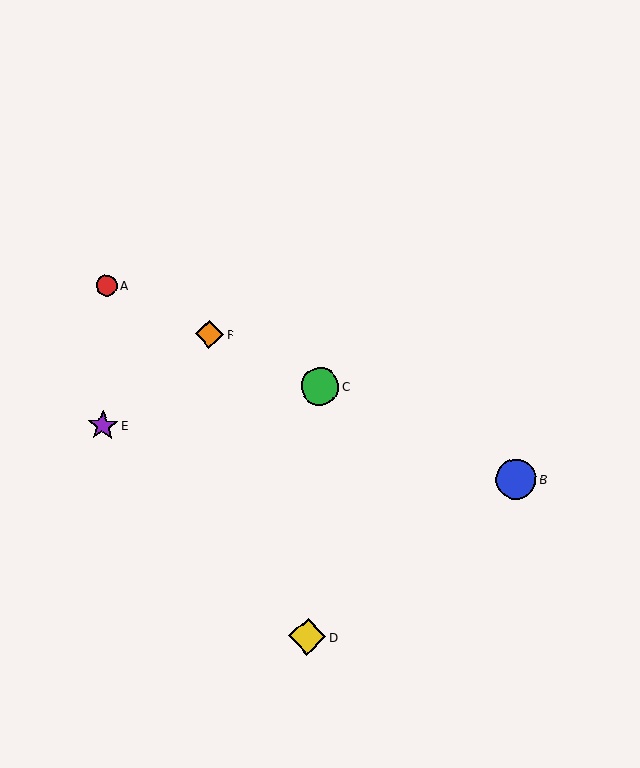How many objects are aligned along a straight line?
4 objects (A, B, C, F) are aligned along a straight line.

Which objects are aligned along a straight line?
Objects A, B, C, F are aligned along a straight line.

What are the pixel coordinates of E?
Object E is at (103, 425).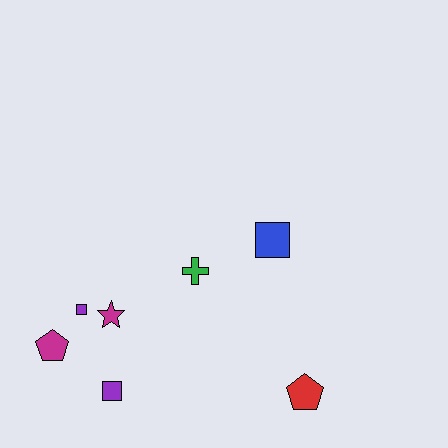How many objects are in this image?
There are 7 objects.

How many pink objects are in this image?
There are no pink objects.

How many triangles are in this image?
There are no triangles.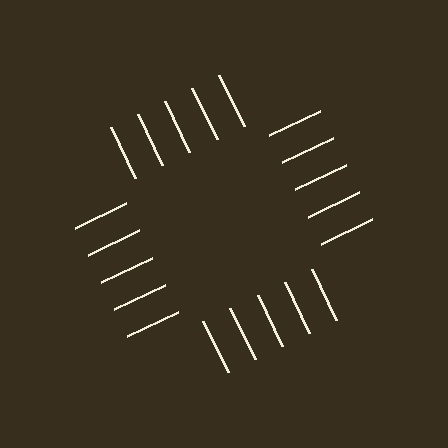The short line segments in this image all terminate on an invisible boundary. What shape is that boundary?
An illusory square — the line segments terminate on its edges but no continuous stroke is drawn.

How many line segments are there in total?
20 — 5 along each of the 4 edges.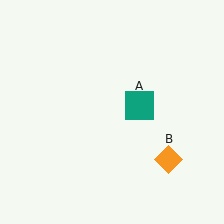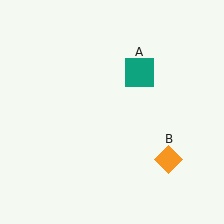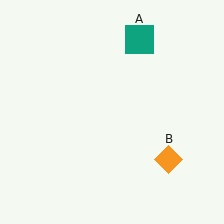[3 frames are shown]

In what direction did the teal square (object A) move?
The teal square (object A) moved up.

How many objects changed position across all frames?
1 object changed position: teal square (object A).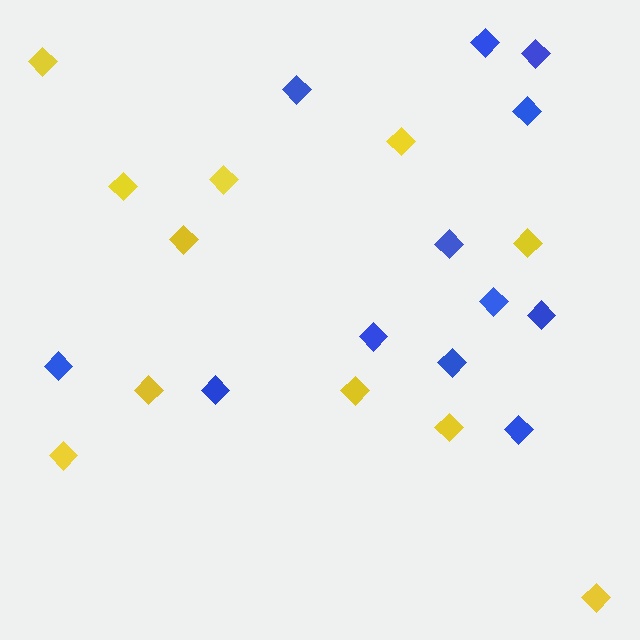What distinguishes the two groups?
There are 2 groups: one group of yellow diamonds (11) and one group of blue diamonds (12).